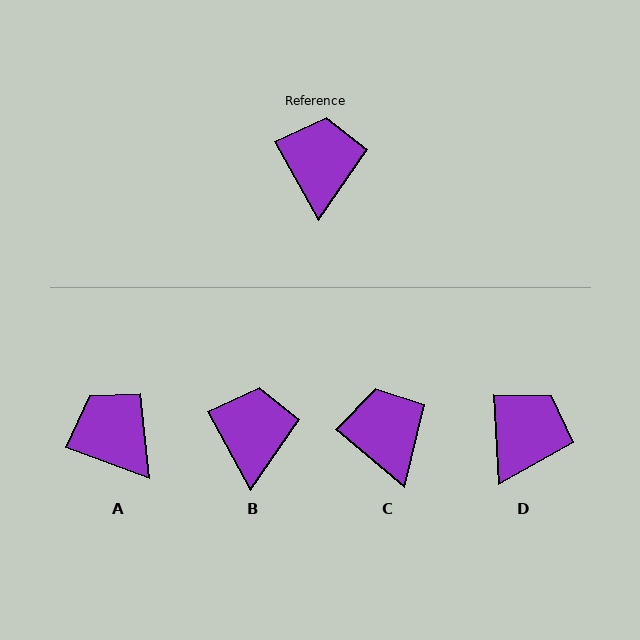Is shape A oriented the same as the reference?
No, it is off by about 41 degrees.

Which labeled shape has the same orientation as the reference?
B.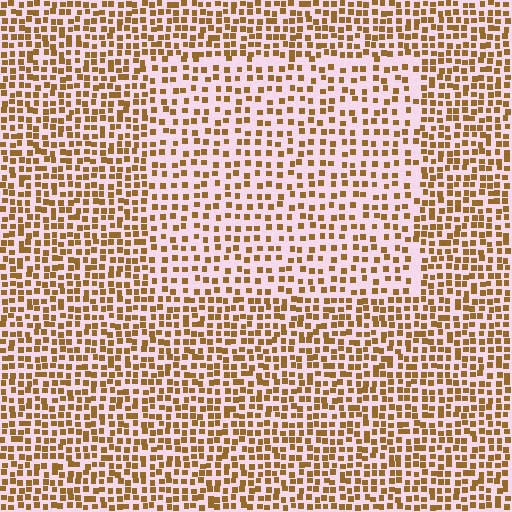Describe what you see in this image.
The image contains small brown elements arranged at two different densities. A rectangle-shaped region is visible where the elements are less densely packed than the surrounding area.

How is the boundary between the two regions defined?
The boundary is defined by a change in element density (approximately 1.6x ratio). All elements are the same color, size, and shape.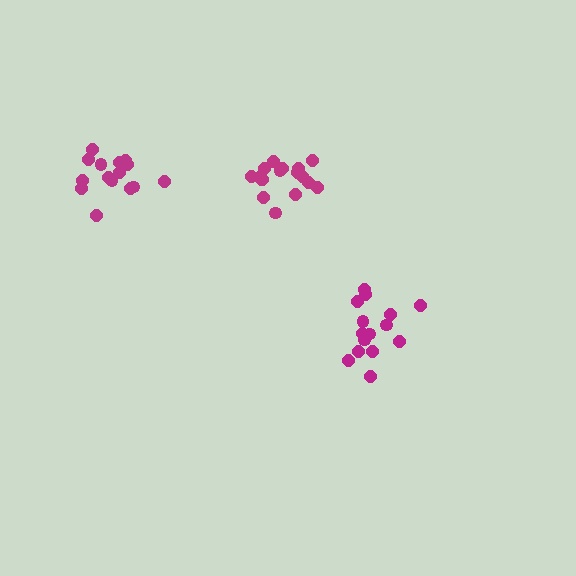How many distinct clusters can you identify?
There are 3 distinct clusters.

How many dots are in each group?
Group 1: 15 dots, Group 2: 15 dots, Group 3: 17 dots (47 total).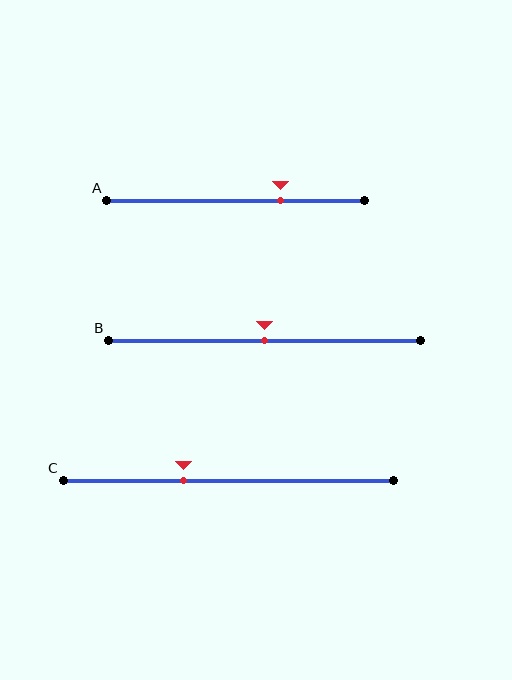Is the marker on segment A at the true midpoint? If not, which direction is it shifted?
No, the marker on segment A is shifted to the right by about 18% of the segment length.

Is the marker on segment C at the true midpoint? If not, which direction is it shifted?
No, the marker on segment C is shifted to the left by about 14% of the segment length.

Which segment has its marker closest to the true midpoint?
Segment B has its marker closest to the true midpoint.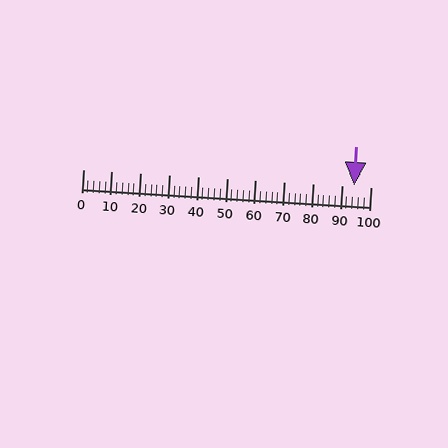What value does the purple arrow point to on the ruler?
The purple arrow points to approximately 94.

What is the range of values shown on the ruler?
The ruler shows values from 0 to 100.